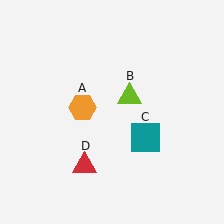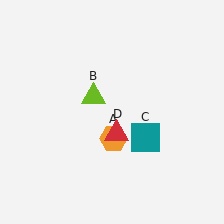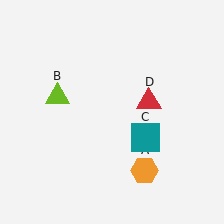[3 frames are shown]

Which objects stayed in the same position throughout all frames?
Teal square (object C) remained stationary.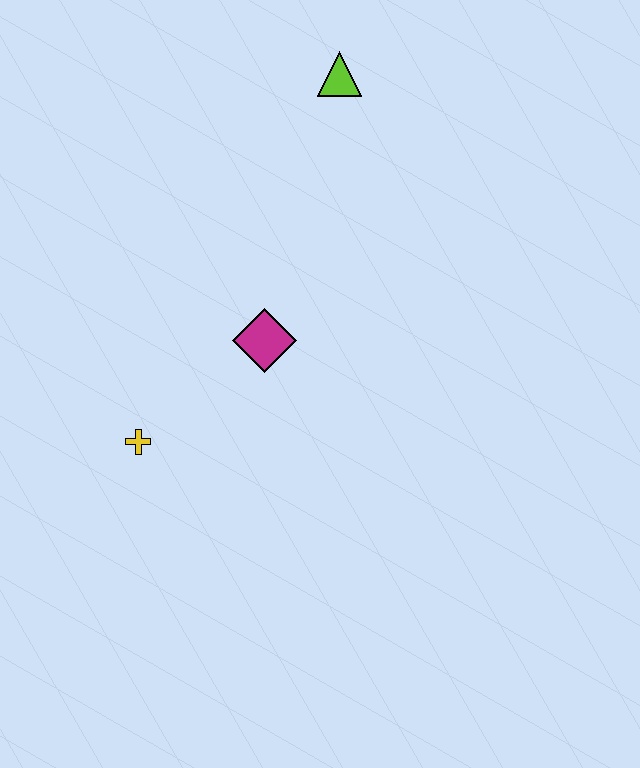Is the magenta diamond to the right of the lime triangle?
No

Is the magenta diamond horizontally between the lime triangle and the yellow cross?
Yes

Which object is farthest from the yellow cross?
The lime triangle is farthest from the yellow cross.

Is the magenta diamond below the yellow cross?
No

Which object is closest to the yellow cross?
The magenta diamond is closest to the yellow cross.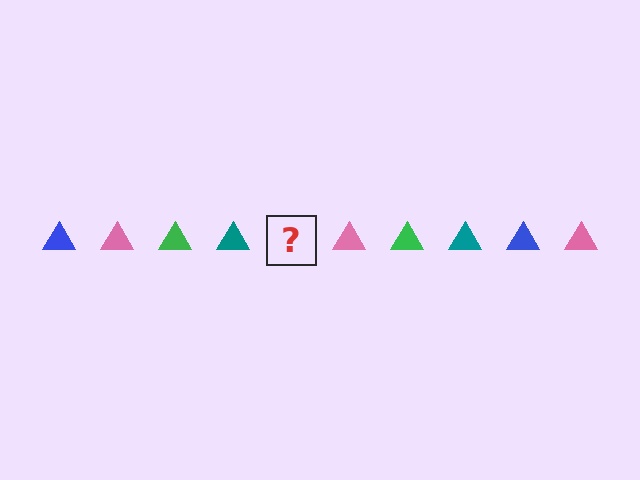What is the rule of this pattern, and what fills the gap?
The rule is that the pattern cycles through blue, pink, green, teal triangles. The gap should be filled with a blue triangle.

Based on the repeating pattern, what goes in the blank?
The blank should be a blue triangle.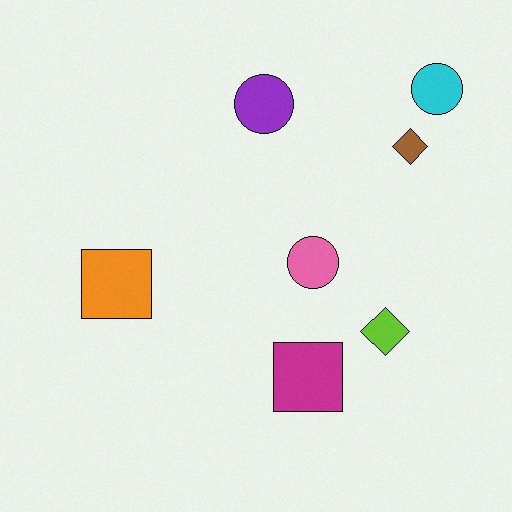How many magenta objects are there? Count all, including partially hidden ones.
There is 1 magenta object.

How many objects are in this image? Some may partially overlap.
There are 7 objects.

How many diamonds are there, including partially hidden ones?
There are 2 diamonds.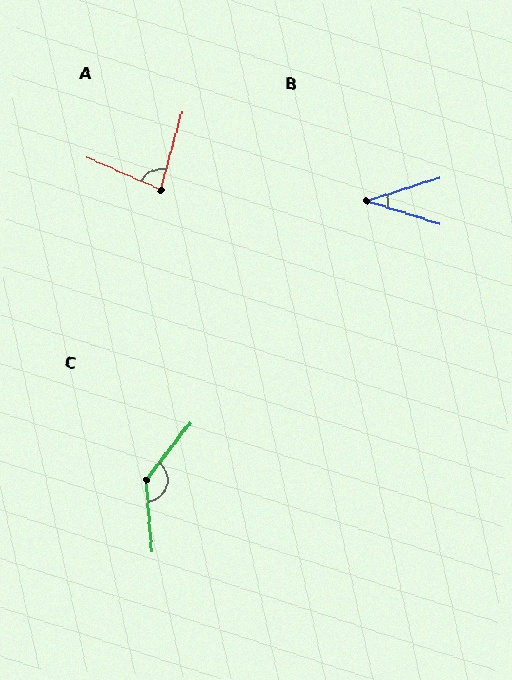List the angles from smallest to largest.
B (35°), A (81°), C (138°).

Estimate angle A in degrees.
Approximately 81 degrees.